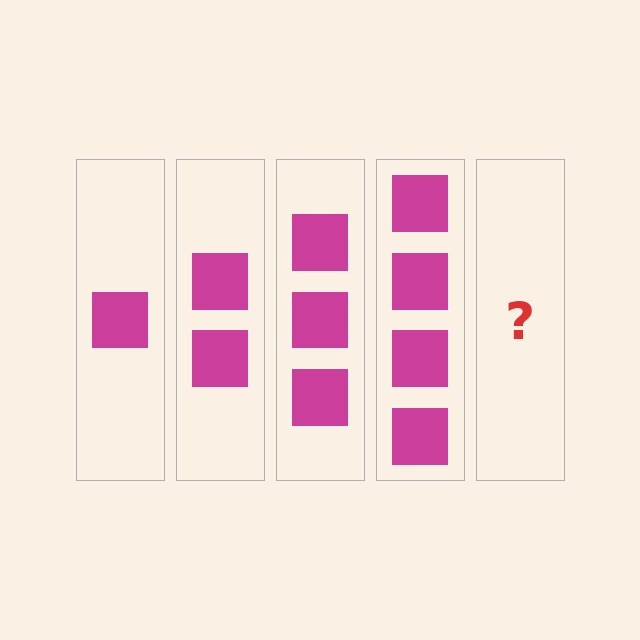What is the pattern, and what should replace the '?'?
The pattern is that each step adds one more square. The '?' should be 5 squares.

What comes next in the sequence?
The next element should be 5 squares.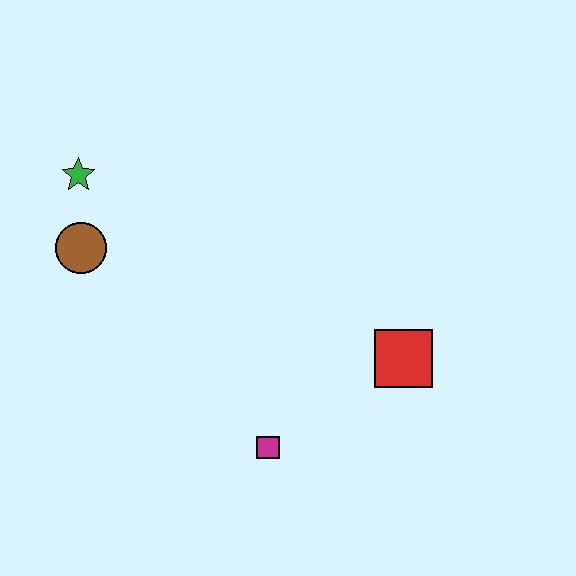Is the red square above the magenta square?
Yes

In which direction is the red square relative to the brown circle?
The red square is to the right of the brown circle.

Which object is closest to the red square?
The magenta square is closest to the red square.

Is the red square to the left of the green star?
No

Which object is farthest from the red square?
The green star is farthest from the red square.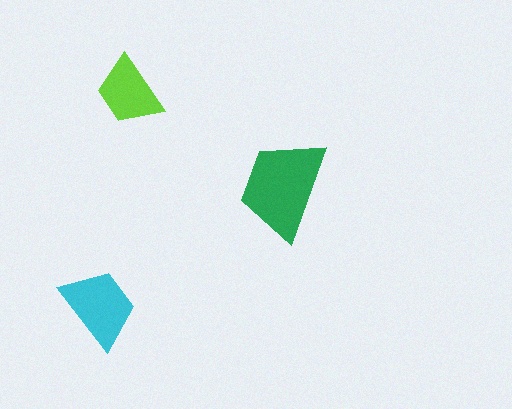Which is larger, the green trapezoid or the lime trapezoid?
The green one.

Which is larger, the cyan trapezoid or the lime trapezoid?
The cyan one.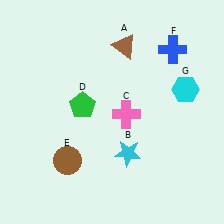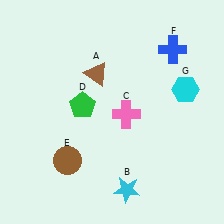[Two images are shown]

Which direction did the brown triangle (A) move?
The brown triangle (A) moved down.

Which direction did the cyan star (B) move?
The cyan star (B) moved down.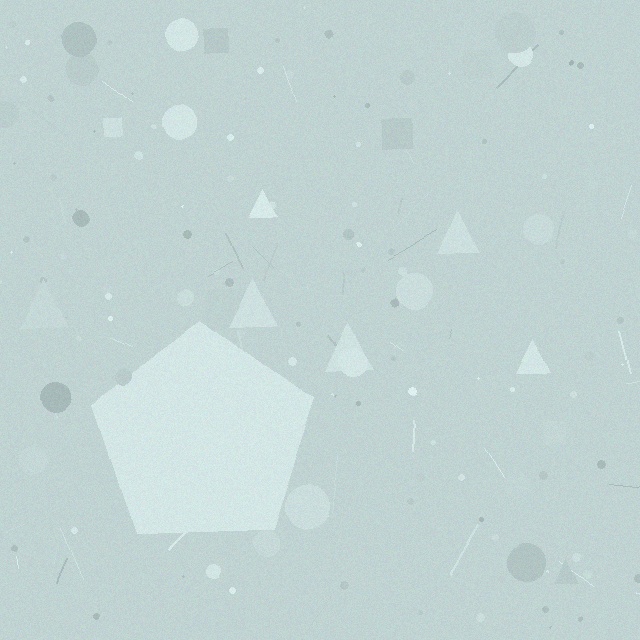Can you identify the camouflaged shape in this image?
The camouflaged shape is a pentagon.